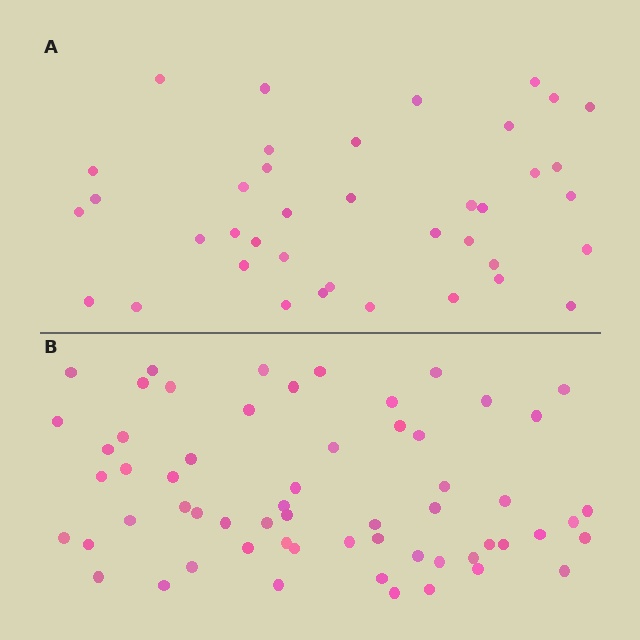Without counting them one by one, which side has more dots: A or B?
Region B (the bottom region) has more dots.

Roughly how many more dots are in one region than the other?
Region B has approximately 20 more dots than region A.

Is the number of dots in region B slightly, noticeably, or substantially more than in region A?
Region B has substantially more. The ratio is roughly 1.5 to 1.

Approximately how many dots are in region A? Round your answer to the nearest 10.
About 40 dots. (The exact count is 39, which rounds to 40.)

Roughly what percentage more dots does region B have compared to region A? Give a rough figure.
About 55% more.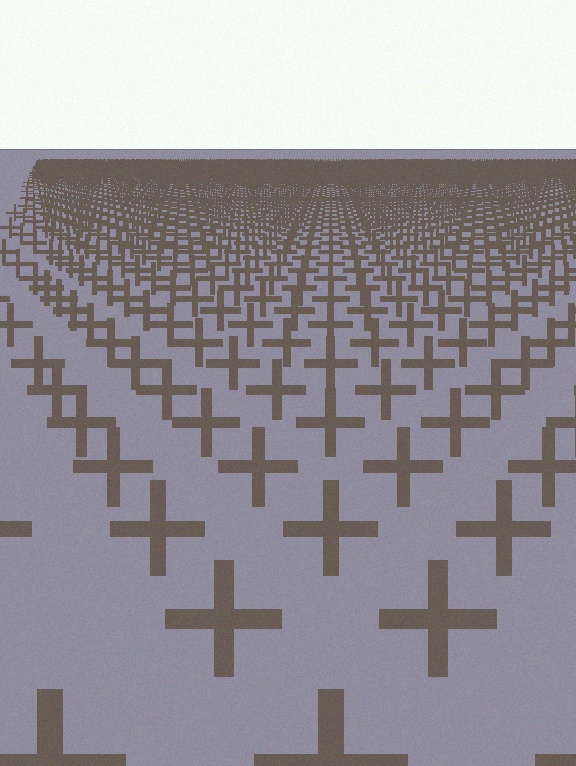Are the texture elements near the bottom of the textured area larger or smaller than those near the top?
Larger. Near the bottom, elements are closer to the viewer and appear at a bigger on-screen size.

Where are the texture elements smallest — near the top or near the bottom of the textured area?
Near the top.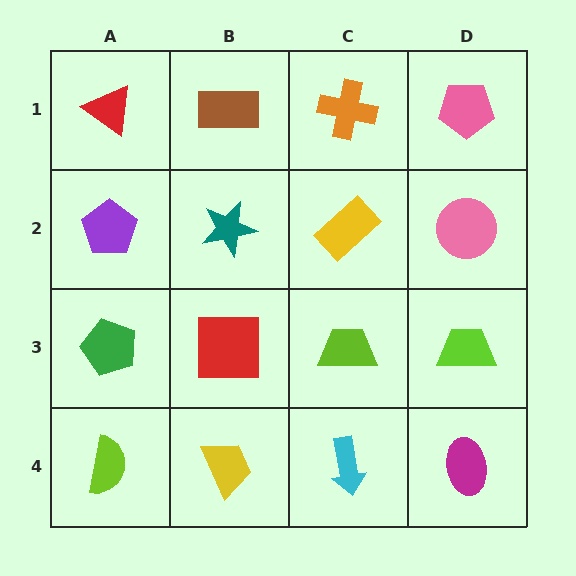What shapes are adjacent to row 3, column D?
A pink circle (row 2, column D), a magenta ellipse (row 4, column D), a lime trapezoid (row 3, column C).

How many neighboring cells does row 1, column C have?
3.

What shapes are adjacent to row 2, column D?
A pink pentagon (row 1, column D), a lime trapezoid (row 3, column D), a yellow rectangle (row 2, column C).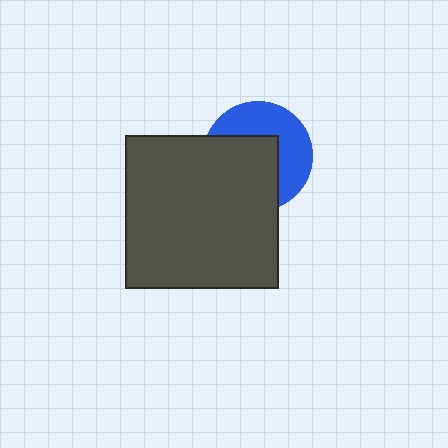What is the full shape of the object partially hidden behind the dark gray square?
The partially hidden object is a blue circle.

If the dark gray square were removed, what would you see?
You would see the complete blue circle.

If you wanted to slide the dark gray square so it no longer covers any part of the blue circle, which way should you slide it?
Slide it toward the lower-left — that is the most direct way to separate the two shapes.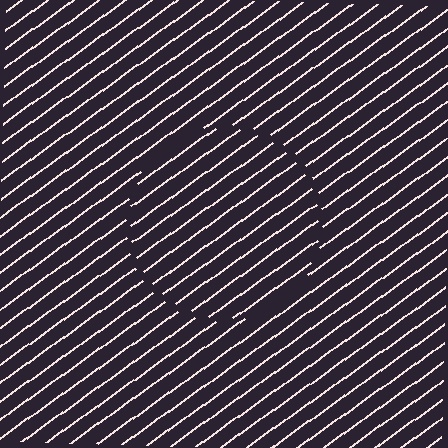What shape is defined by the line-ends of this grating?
An illusory circle. The interior of the shape contains the same grating, shifted by half a period — the contour is defined by the phase discontinuity where line-ends from the inner and outer gratings abut.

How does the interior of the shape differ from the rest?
The interior of the shape contains the same grating, shifted by half a period — the contour is defined by the phase discontinuity where line-ends from the inner and outer gratings abut.